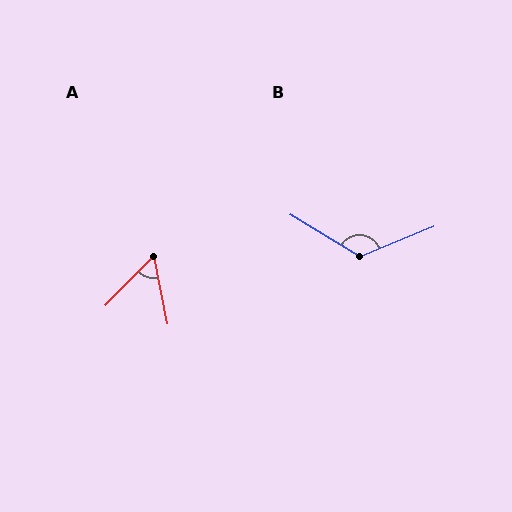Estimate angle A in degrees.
Approximately 55 degrees.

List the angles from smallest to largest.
A (55°), B (127°).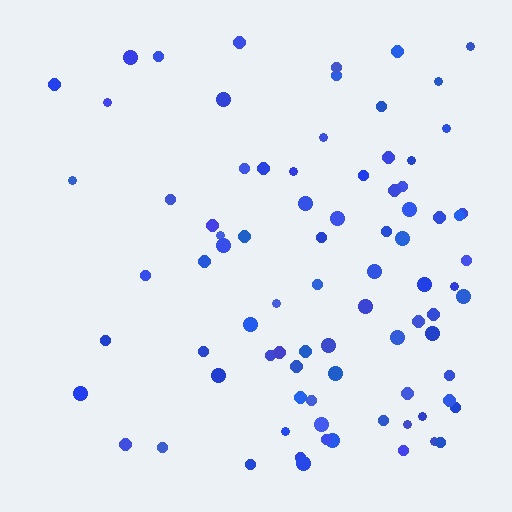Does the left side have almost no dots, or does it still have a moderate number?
Still a moderate number, just noticeably fewer than the right.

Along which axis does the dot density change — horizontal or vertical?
Horizontal.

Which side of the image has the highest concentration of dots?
The right.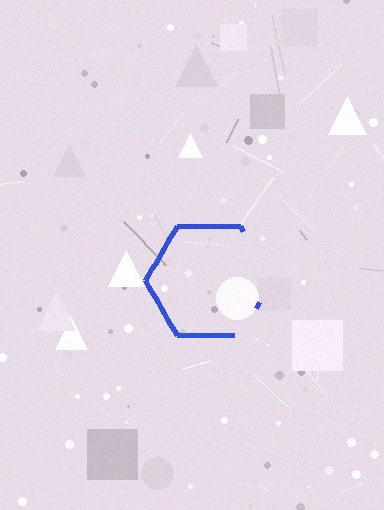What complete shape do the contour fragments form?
The contour fragments form a hexagon.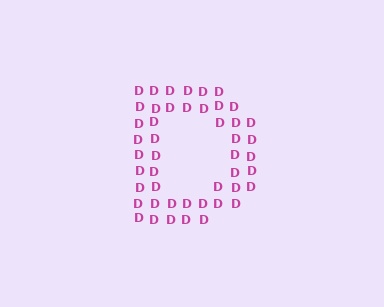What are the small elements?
The small elements are letter D's.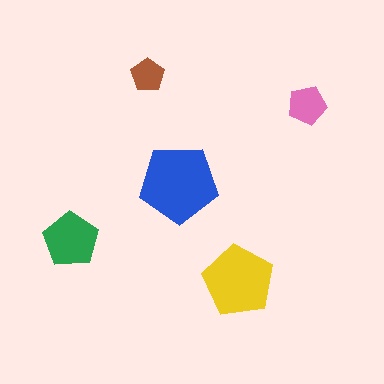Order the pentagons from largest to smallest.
the blue one, the yellow one, the green one, the pink one, the brown one.